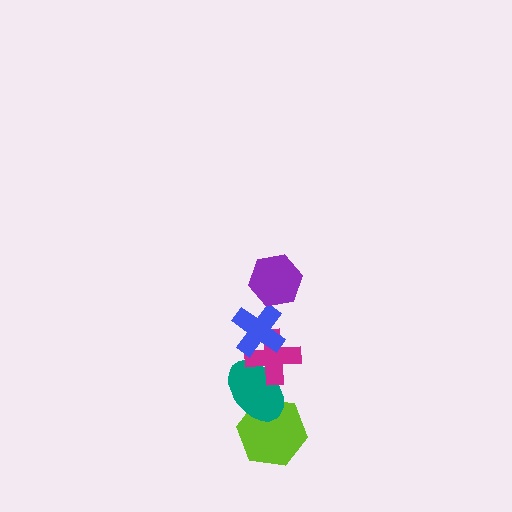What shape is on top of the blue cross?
The purple hexagon is on top of the blue cross.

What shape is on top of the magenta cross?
The blue cross is on top of the magenta cross.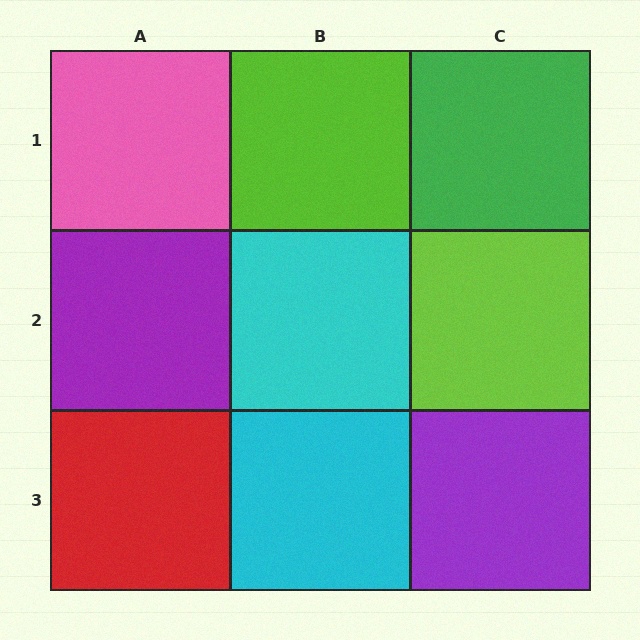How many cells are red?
1 cell is red.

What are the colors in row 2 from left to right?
Purple, cyan, lime.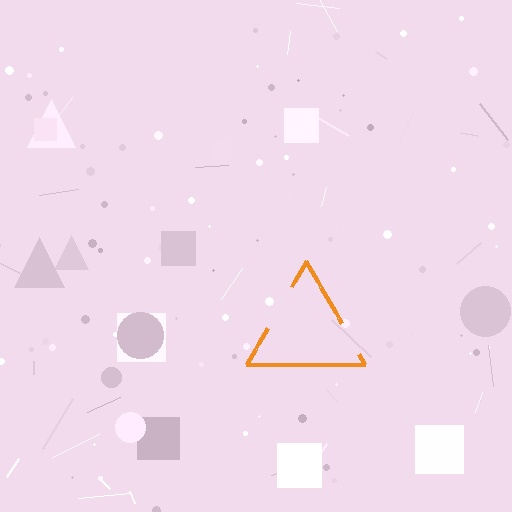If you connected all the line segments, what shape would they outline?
They would outline a triangle.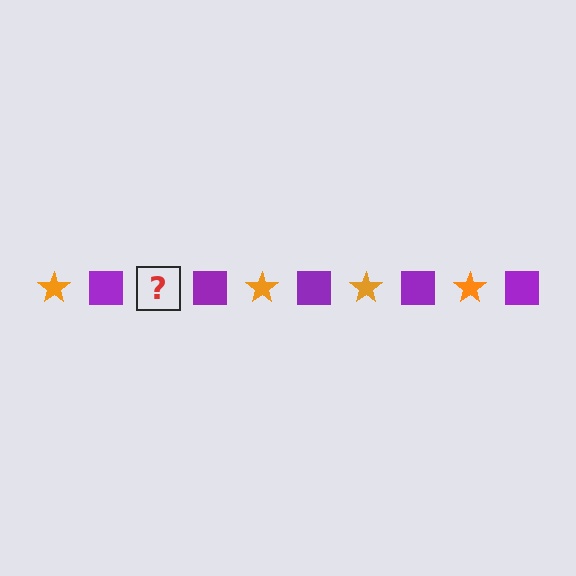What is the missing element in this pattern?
The missing element is an orange star.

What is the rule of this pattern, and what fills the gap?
The rule is that the pattern alternates between orange star and purple square. The gap should be filled with an orange star.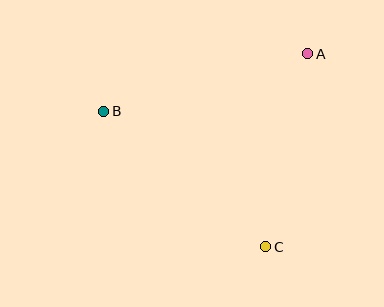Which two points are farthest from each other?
Points A and B are farthest from each other.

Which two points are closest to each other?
Points A and C are closest to each other.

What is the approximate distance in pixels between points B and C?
The distance between B and C is approximately 211 pixels.